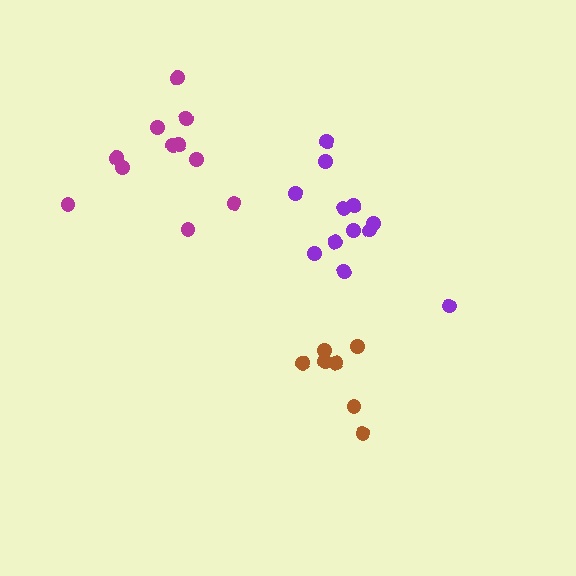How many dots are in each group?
Group 1: 12 dots, Group 2: 11 dots, Group 3: 7 dots (30 total).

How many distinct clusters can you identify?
There are 3 distinct clusters.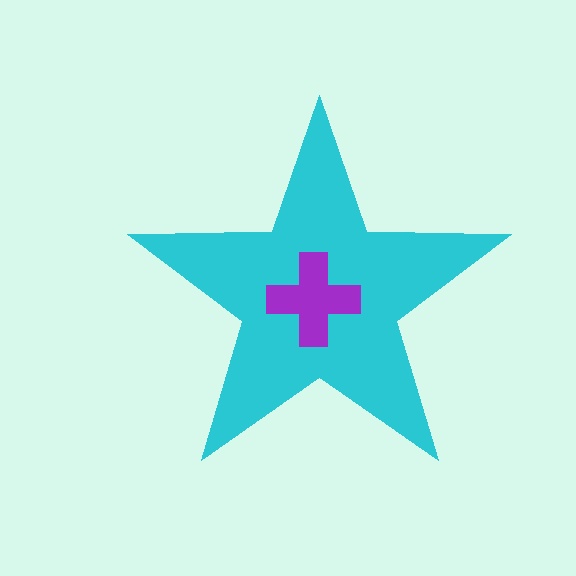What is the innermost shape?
The purple cross.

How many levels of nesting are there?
2.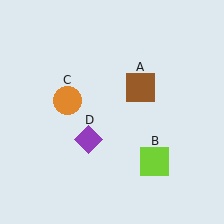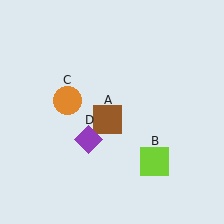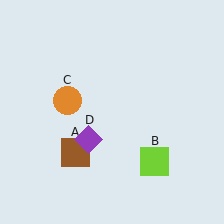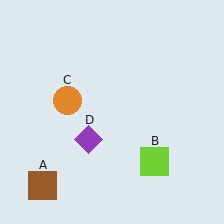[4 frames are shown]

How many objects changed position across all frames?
1 object changed position: brown square (object A).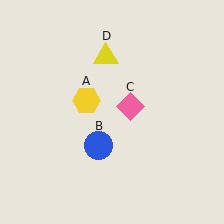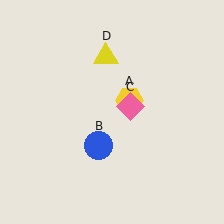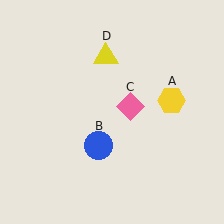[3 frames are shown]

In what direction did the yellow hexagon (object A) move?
The yellow hexagon (object A) moved right.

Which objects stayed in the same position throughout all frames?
Blue circle (object B) and pink diamond (object C) and yellow triangle (object D) remained stationary.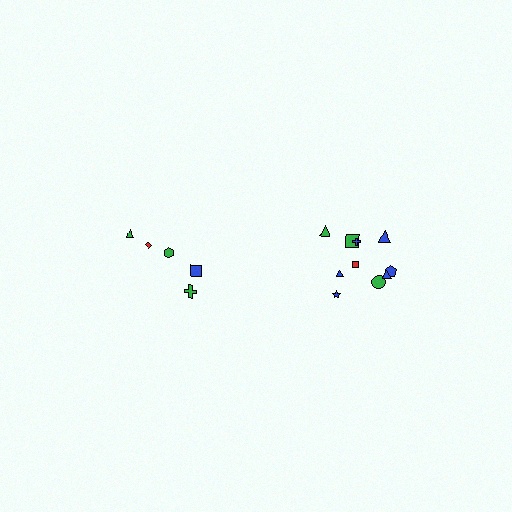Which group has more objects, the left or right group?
The right group.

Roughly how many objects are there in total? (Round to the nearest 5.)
Roughly 15 objects in total.